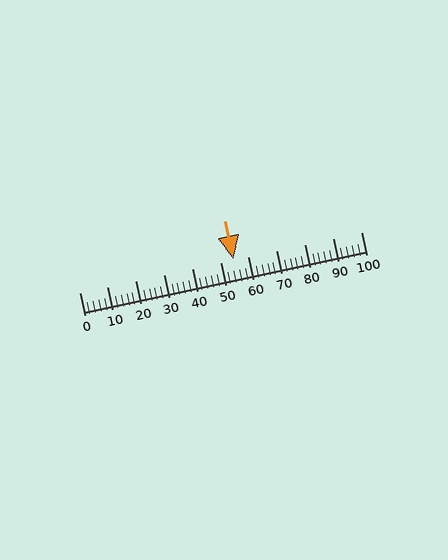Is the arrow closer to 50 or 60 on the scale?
The arrow is closer to 50.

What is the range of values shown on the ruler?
The ruler shows values from 0 to 100.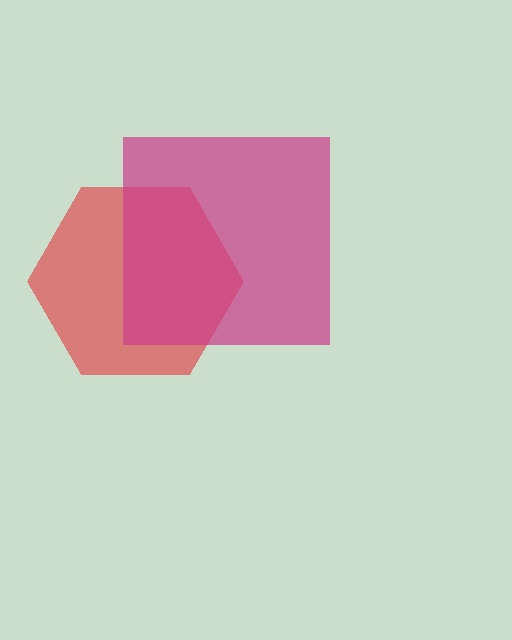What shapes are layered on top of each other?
The layered shapes are: a red hexagon, a magenta square.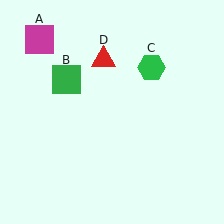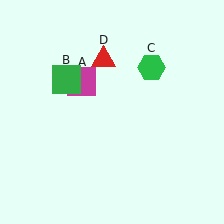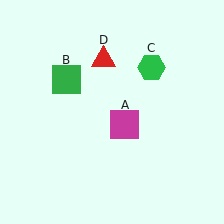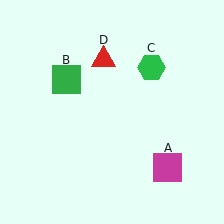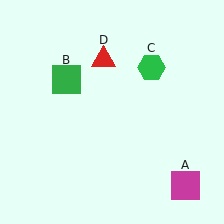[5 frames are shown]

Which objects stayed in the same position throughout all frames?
Green square (object B) and green hexagon (object C) and red triangle (object D) remained stationary.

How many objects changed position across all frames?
1 object changed position: magenta square (object A).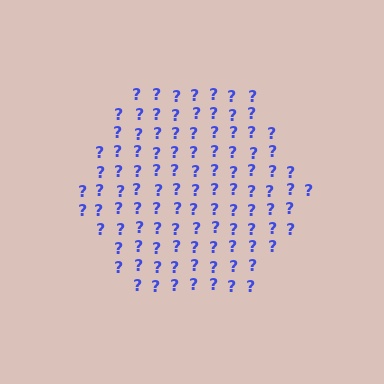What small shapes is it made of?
It is made of small question marks.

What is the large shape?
The large shape is a hexagon.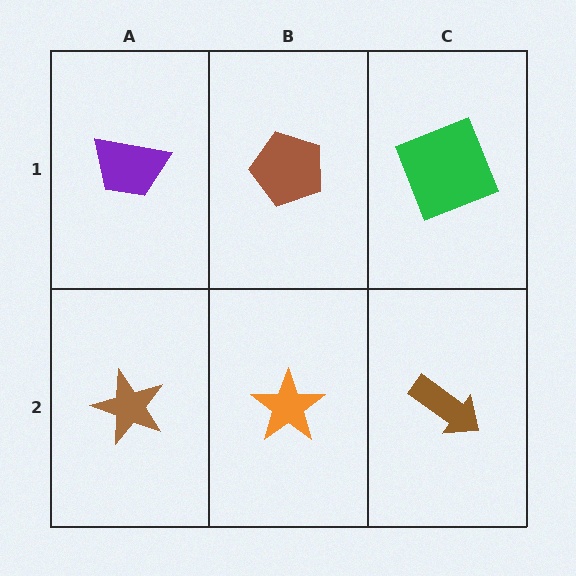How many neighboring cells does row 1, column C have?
2.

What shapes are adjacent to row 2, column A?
A purple trapezoid (row 1, column A), an orange star (row 2, column B).